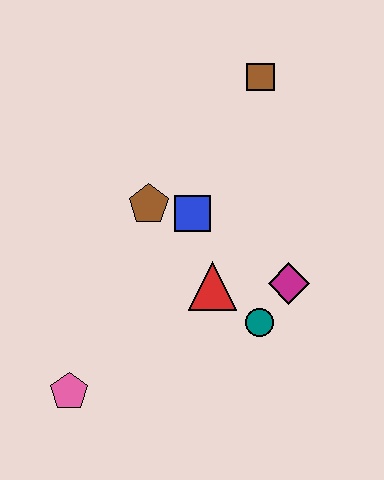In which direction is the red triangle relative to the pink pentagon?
The red triangle is to the right of the pink pentagon.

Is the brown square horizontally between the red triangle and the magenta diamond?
Yes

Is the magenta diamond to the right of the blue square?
Yes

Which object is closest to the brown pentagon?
The blue square is closest to the brown pentagon.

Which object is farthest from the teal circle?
The brown square is farthest from the teal circle.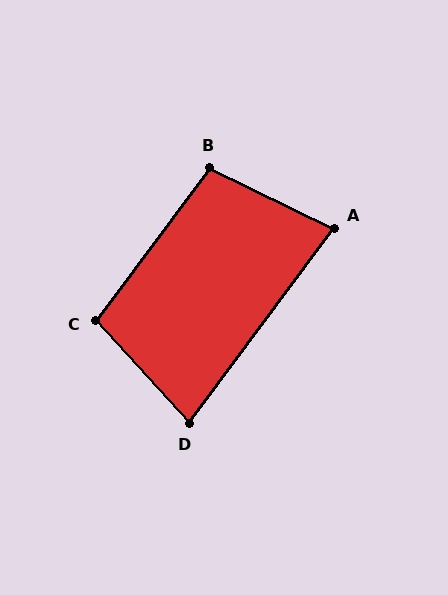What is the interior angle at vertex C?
Approximately 101 degrees (obtuse).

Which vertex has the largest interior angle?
B, at approximately 101 degrees.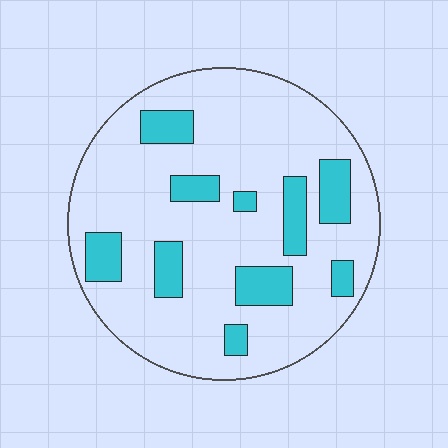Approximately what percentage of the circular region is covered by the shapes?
Approximately 20%.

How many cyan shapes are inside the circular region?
10.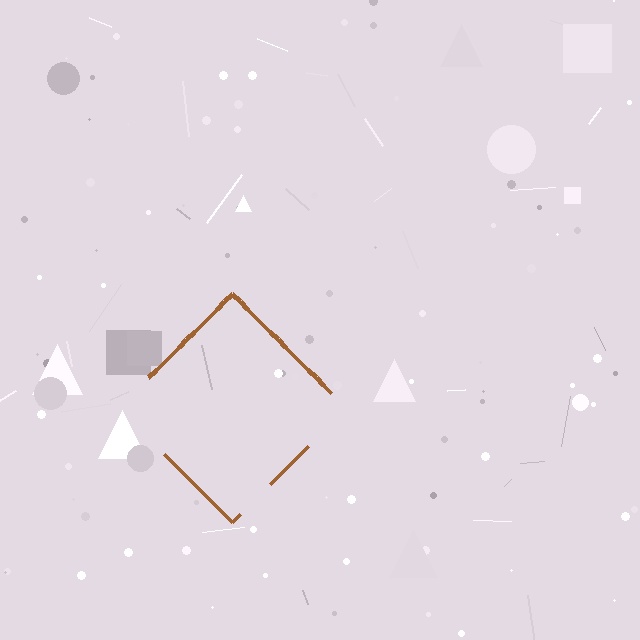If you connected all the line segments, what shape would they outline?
They would outline a diamond.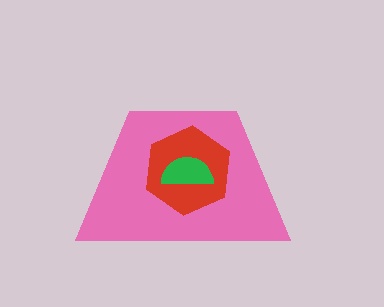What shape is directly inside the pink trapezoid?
The red hexagon.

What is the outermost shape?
The pink trapezoid.